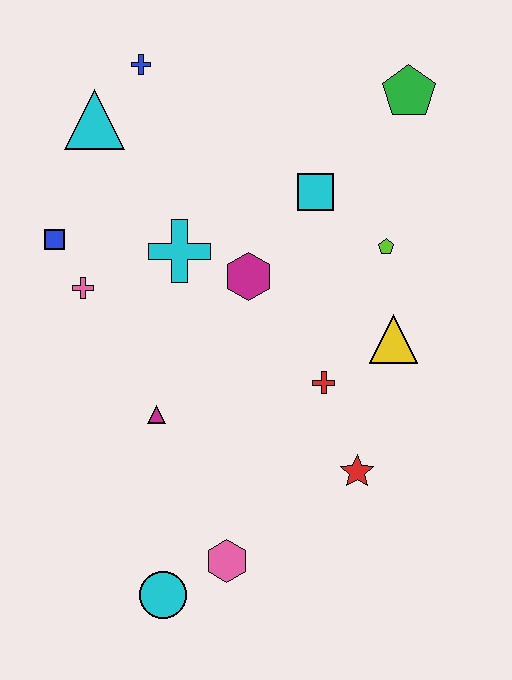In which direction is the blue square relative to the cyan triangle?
The blue square is below the cyan triangle.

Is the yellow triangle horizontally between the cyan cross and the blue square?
No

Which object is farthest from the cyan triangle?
The cyan circle is farthest from the cyan triangle.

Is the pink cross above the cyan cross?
No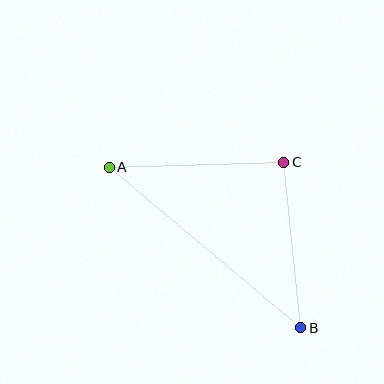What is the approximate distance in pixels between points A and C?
The distance between A and C is approximately 175 pixels.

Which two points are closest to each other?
Points B and C are closest to each other.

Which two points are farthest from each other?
Points A and B are farthest from each other.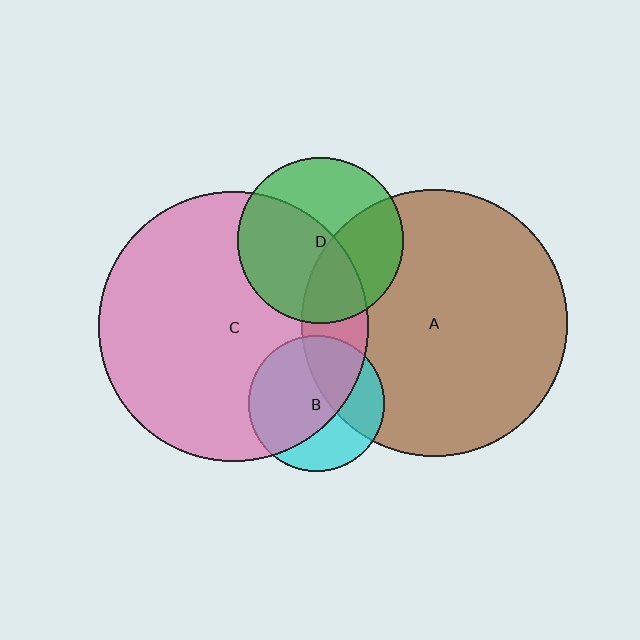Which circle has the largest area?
Circle C (pink).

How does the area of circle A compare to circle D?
Approximately 2.6 times.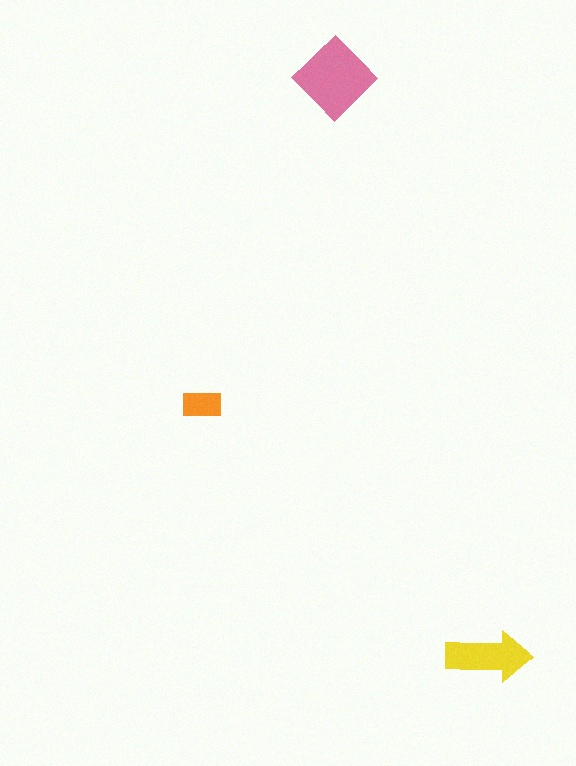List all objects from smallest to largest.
The orange rectangle, the yellow arrow, the pink diamond.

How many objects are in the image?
There are 3 objects in the image.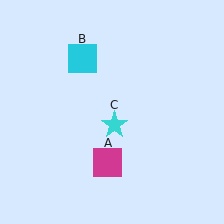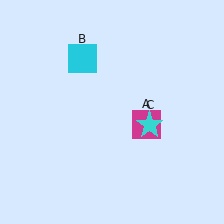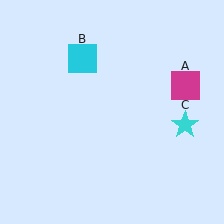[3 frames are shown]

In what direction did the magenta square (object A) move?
The magenta square (object A) moved up and to the right.